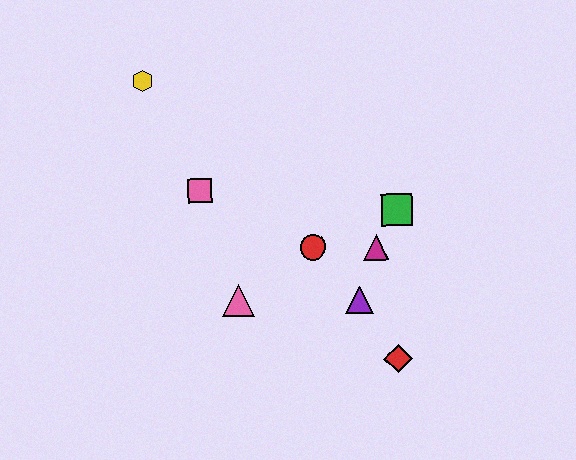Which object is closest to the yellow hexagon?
The pink square is closest to the yellow hexagon.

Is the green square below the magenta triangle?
No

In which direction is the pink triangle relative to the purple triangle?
The pink triangle is to the left of the purple triangle.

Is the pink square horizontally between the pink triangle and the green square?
No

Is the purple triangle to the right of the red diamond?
No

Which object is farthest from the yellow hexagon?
The red diamond is farthest from the yellow hexagon.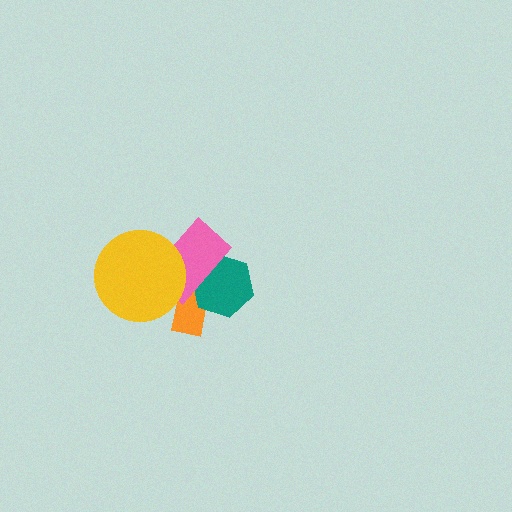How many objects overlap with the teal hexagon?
2 objects overlap with the teal hexagon.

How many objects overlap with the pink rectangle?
3 objects overlap with the pink rectangle.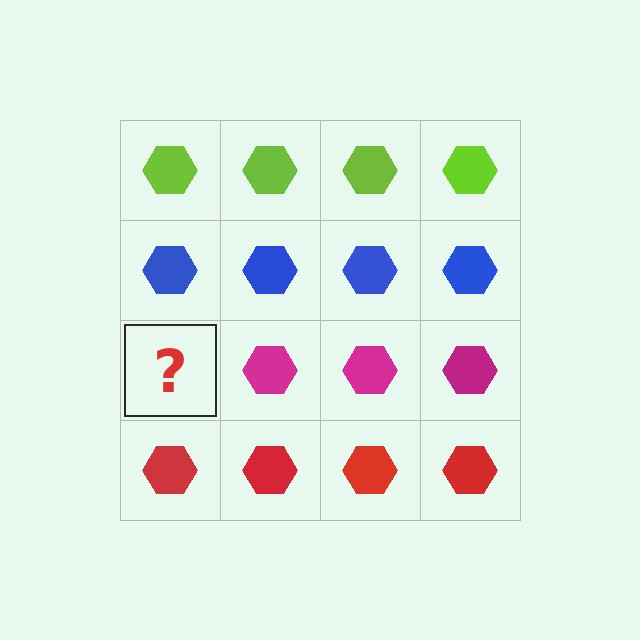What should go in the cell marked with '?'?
The missing cell should contain a magenta hexagon.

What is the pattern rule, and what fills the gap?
The rule is that each row has a consistent color. The gap should be filled with a magenta hexagon.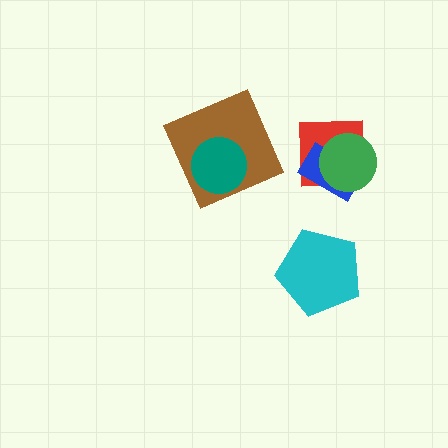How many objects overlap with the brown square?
1 object overlaps with the brown square.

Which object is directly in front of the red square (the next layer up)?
The blue rectangle is directly in front of the red square.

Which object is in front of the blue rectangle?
The green circle is in front of the blue rectangle.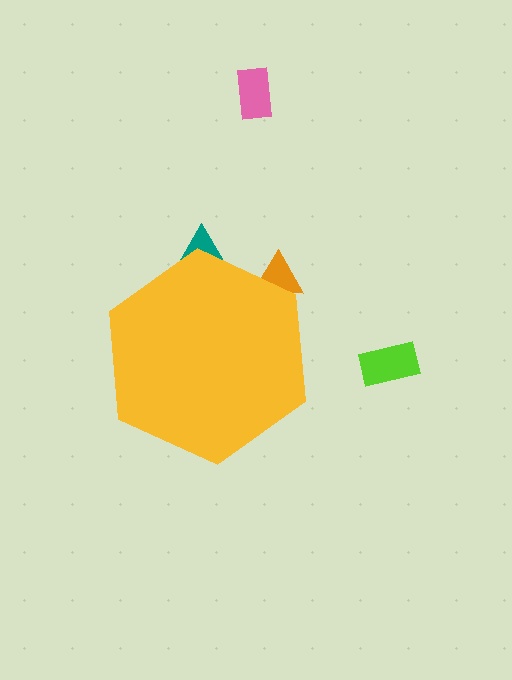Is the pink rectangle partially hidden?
No, the pink rectangle is fully visible.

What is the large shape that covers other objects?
A yellow hexagon.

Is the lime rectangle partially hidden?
No, the lime rectangle is fully visible.